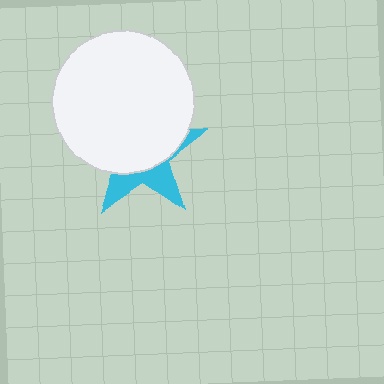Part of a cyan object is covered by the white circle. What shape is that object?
It is a star.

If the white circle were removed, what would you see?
You would see the complete cyan star.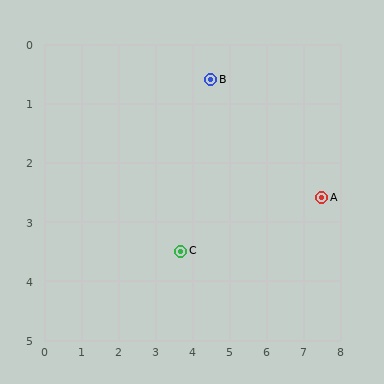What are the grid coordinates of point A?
Point A is at approximately (7.5, 2.6).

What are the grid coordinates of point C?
Point C is at approximately (3.7, 3.5).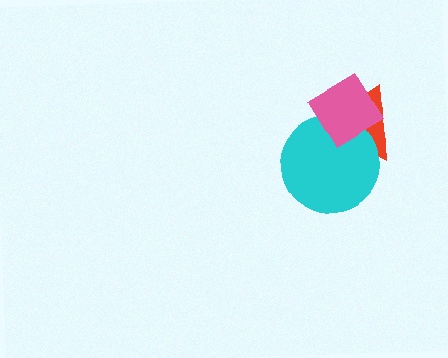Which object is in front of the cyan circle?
The pink diamond is in front of the cyan circle.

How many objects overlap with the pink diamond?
2 objects overlap with the pink diamond.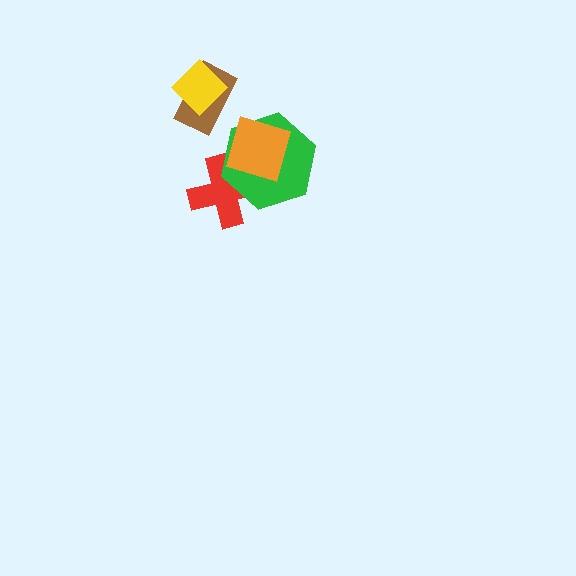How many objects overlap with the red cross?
2 objects overlap with the red cross.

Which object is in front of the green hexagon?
The orange square is in front of the green hexagon.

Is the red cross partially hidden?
Yes, it is partially covered by another shape.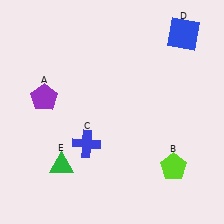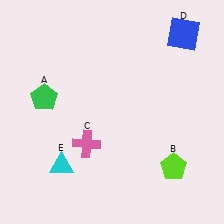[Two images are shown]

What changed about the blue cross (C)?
In Image 1, C is blue. In Image 2, it changed to pink.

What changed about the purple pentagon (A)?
In Image 1, A is purple. In Image 2, it changed to green.